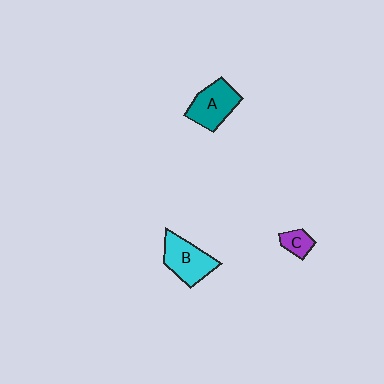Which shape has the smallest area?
Shape C (purple).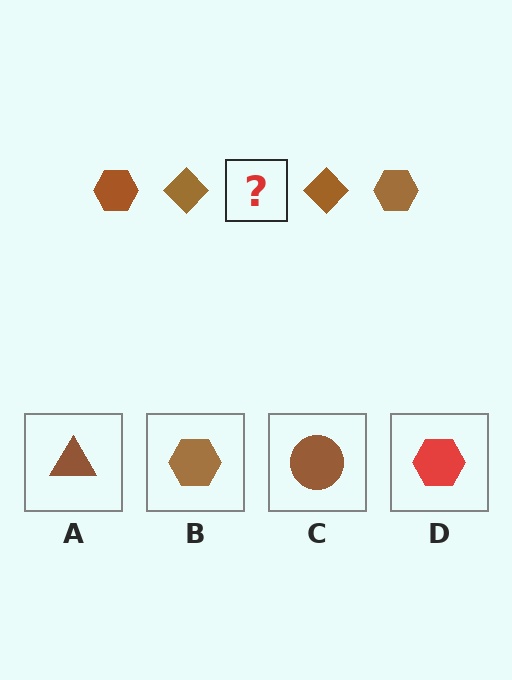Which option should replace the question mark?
Option B.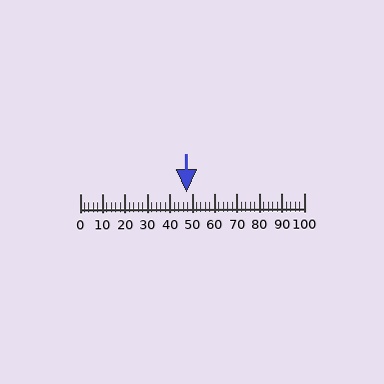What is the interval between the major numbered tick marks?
The major tick marks are spaced 10 units apart.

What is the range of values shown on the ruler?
The ruler shows values from 0 to 100.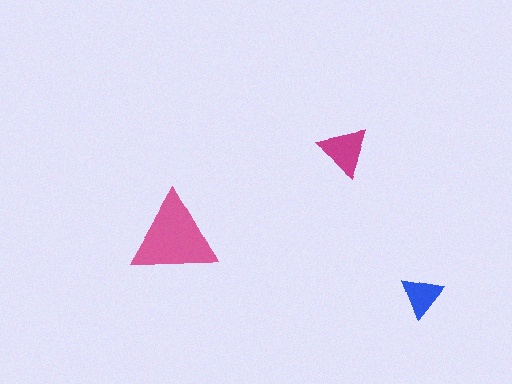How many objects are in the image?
There are 3 objects in the image.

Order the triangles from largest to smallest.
the pink one, the magenta one, the blue one.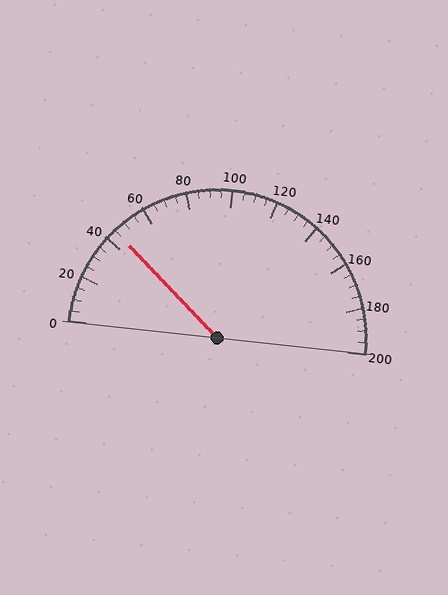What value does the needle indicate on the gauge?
The needle indicates approximately 45.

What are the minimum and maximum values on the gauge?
The gauge ranges from 0 to 200.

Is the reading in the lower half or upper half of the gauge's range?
The reading is in the lower half of the range (0 to 200).